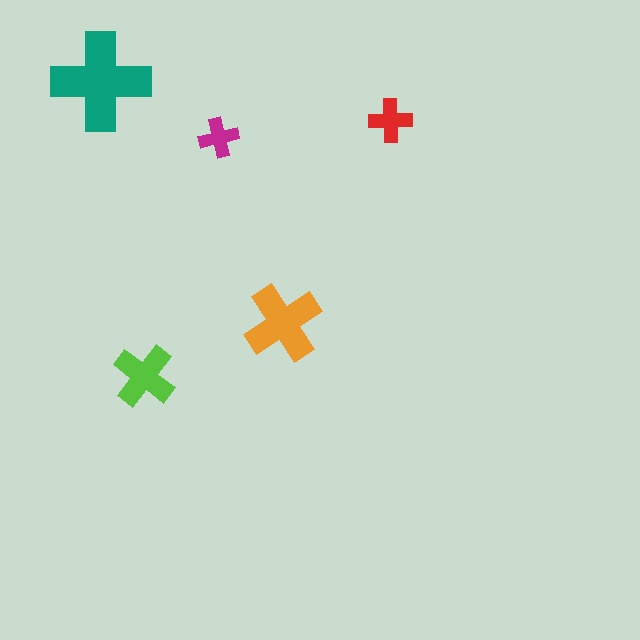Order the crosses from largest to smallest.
the teal one, the orange one, the lime one, the red one, the magenta one.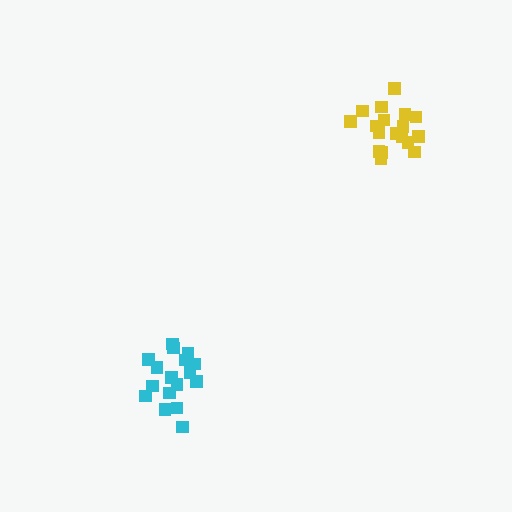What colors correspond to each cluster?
The clusters are colored: cyan, yellow.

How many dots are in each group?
Group 1: 18 dots, Group 2: 18 dots (36 total).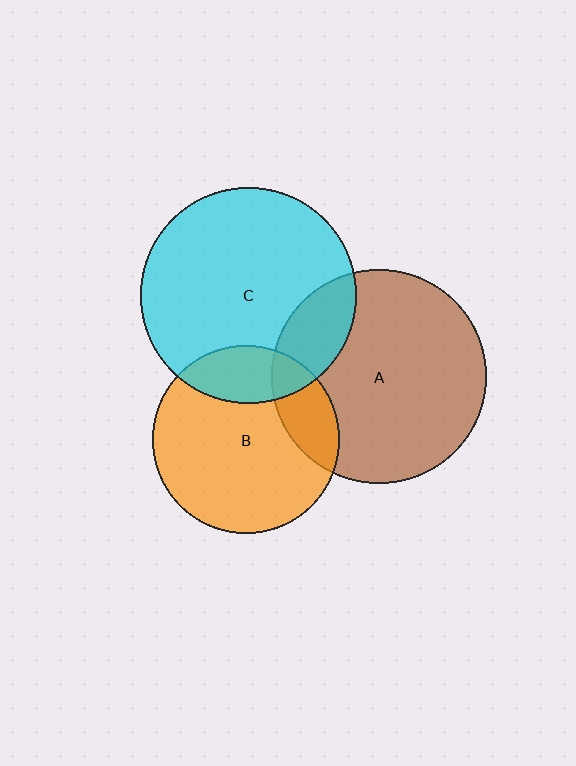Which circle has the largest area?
Circle C (cyan).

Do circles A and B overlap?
Yes.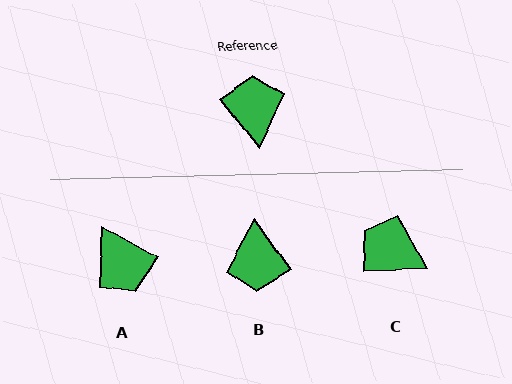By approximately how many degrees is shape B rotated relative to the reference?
Approximately 177 degrees counter-clockwise.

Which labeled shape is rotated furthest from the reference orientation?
B, about 177 degrees away.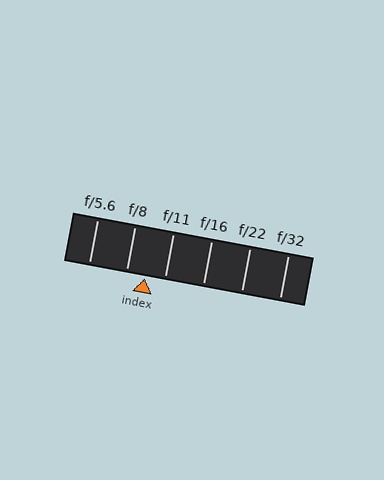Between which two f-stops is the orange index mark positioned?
The index mark is between f/8 and f/11.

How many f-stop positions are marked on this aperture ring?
There are 6 f-stop positions marked.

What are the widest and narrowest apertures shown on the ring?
The widest aperture shown is f/5.6 and the narrowest is f/32.